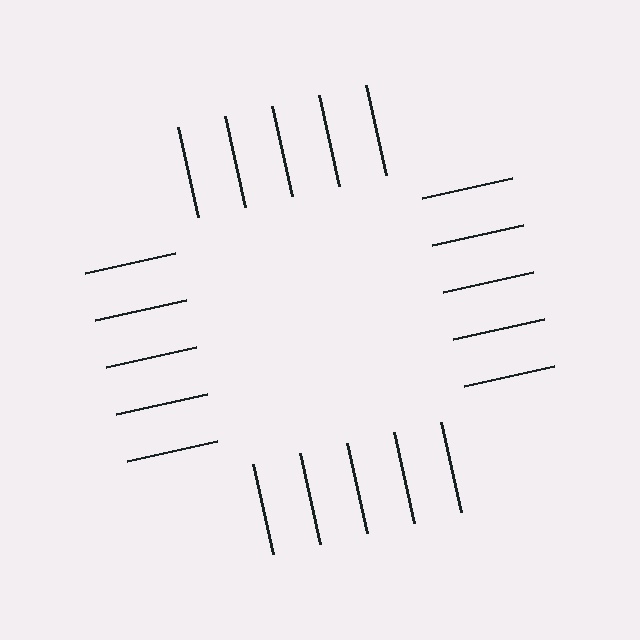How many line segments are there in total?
20 — 5 along each of the 4 edges.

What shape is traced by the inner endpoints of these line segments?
An illusory square — the line segments terminate on its edges but no continuous stroke is drawn.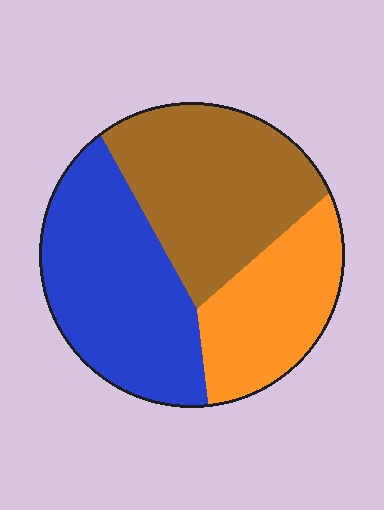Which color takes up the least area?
Orange, at roughly 25%.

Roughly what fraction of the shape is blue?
Blue covers roughly 40% of the shape.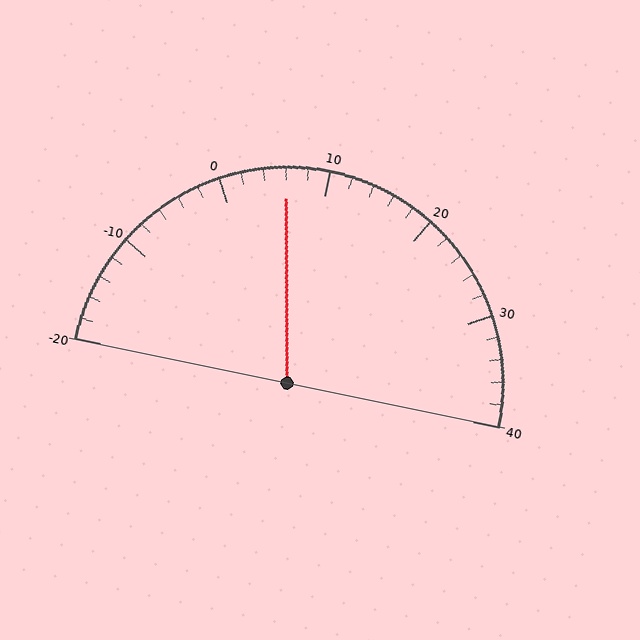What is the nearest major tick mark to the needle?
The nearest major tick mark is 10.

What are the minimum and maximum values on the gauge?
The gauge ranges from -20 to 40.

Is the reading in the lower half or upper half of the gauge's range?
The reading is in the lower half of the range (-20 to 40).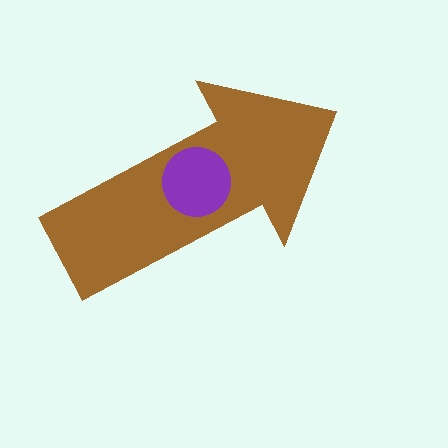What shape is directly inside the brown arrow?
The purple circle.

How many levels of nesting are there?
2.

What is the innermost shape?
The purple circle.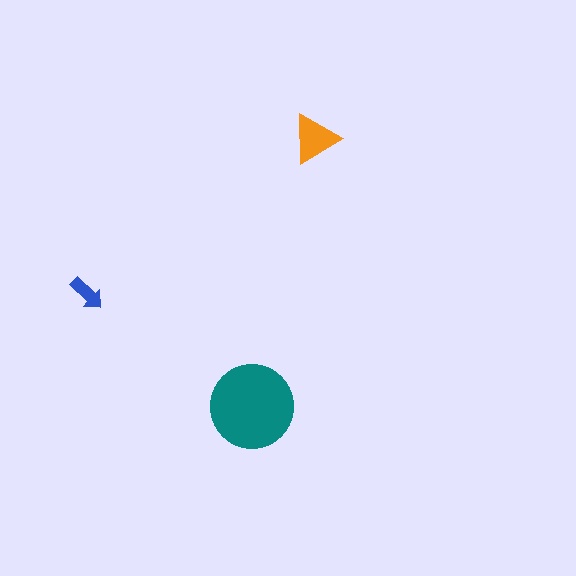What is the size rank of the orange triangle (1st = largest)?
2nd.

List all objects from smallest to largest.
The blue arrow, the orange triangle, the teal circle.